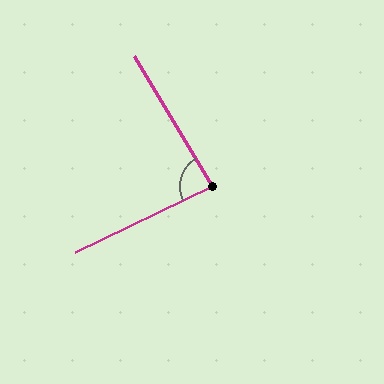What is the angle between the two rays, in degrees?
Approximately 85 degrees.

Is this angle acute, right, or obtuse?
It is acute.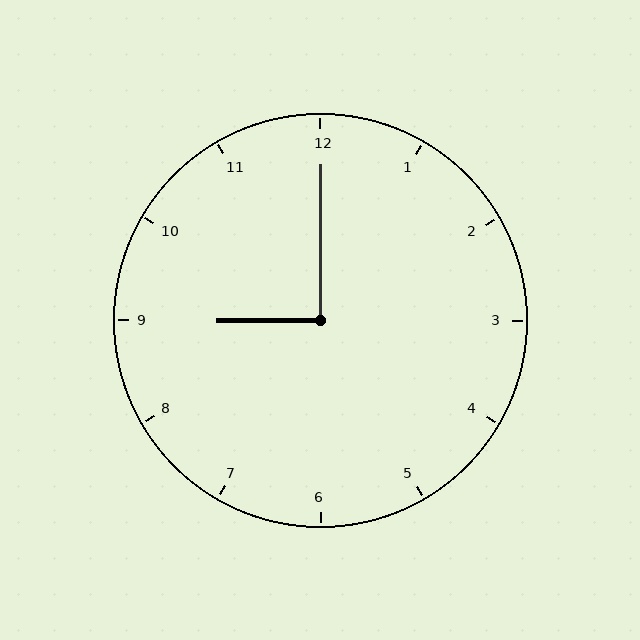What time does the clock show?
9:00.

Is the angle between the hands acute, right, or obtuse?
It is right.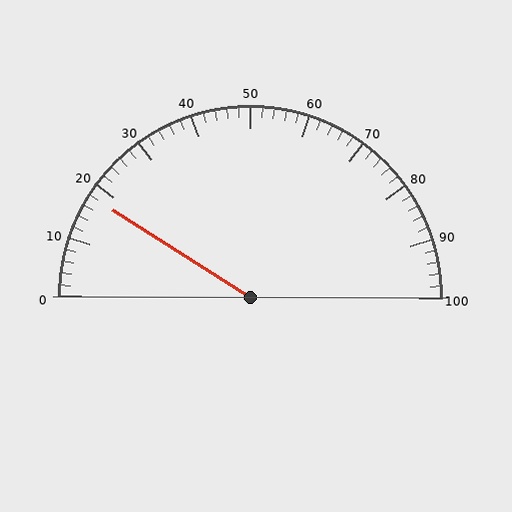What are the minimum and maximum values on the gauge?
The gauge ranges from 0 to 100.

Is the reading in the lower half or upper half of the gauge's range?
The reading is in the lower half of the range (0 to 100).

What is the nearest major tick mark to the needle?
The nearest major tick mark is 20.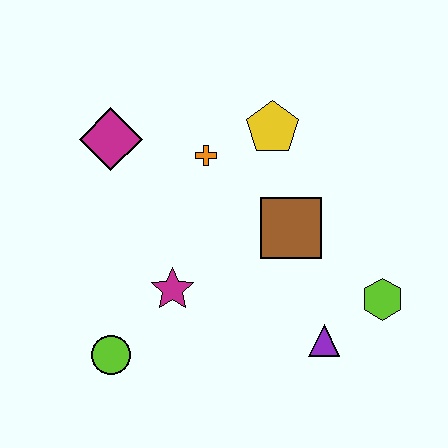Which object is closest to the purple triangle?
The lime hexagon is closest to the purple triangle.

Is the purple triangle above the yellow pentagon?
No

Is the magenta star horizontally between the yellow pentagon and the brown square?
No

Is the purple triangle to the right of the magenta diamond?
Yes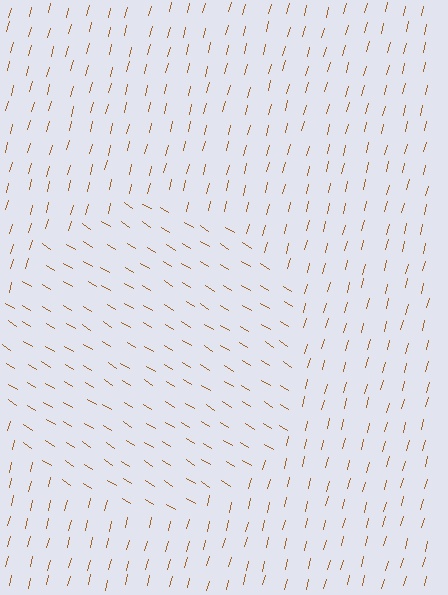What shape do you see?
I see a circle.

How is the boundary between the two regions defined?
The boundary is defined purely by a change in line orientation (approximately 73 degrees difference). All lines are the same color and thickness.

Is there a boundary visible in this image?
Yes, there is a texture boundary formed by a change in line orientation.